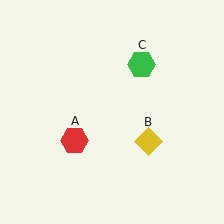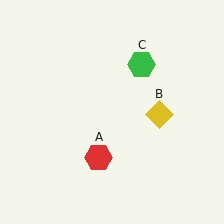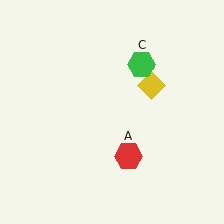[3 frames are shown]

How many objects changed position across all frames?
2 objects changed position: red hexagon (object A), yellow diamond (object B).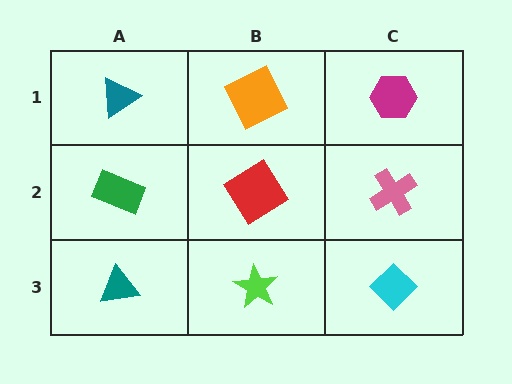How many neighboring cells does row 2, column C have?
3.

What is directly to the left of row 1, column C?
An orange square.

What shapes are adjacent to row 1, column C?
A pink cross (row 2, column C), an orange square (row 1, column B).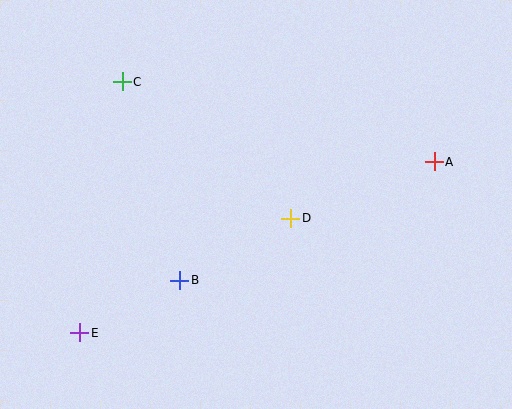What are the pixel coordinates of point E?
Point E is at (80, 333).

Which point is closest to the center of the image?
Point D at (291, 218) is closest to the center.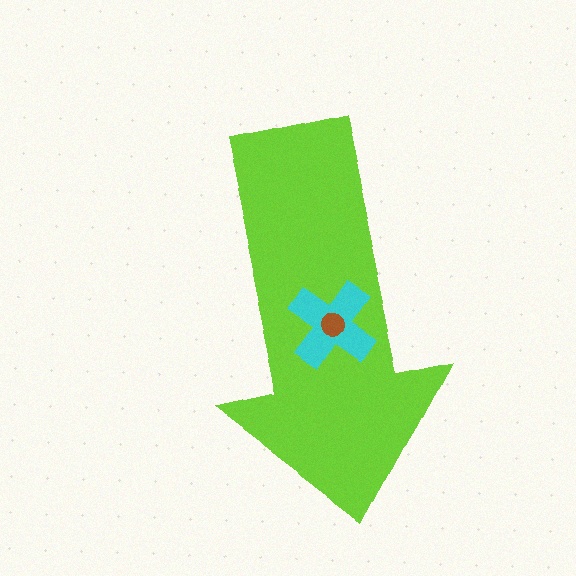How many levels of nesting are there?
3.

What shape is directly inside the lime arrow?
The cyan cross.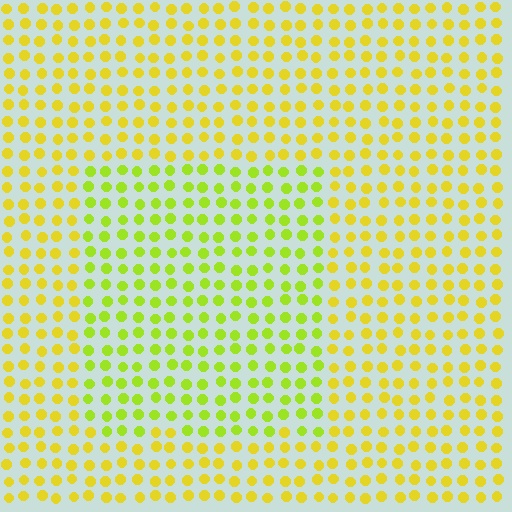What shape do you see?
I see a rectangle.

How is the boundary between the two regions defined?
The boundary is defined purely by a slight shift in hue (about 28 degrees). Spacing, size, and orientation are identical on both sides.